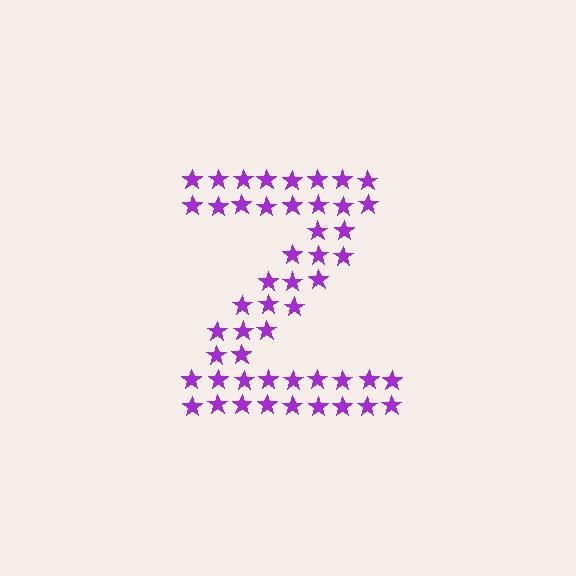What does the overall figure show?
The overall figure shows the letter Z.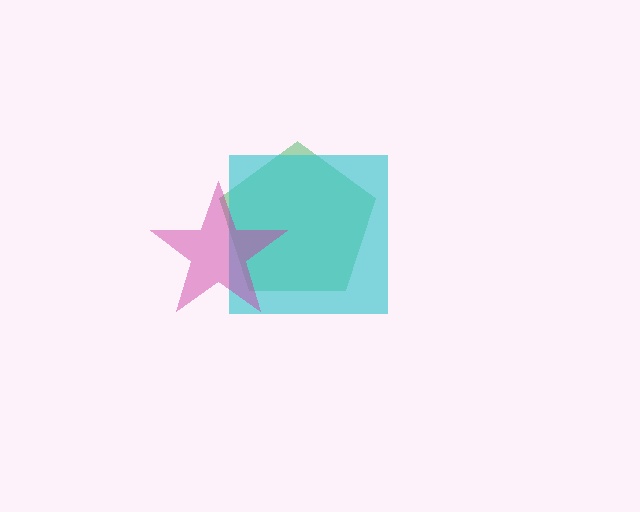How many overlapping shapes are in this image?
There are 3 overlapping shapes in the image.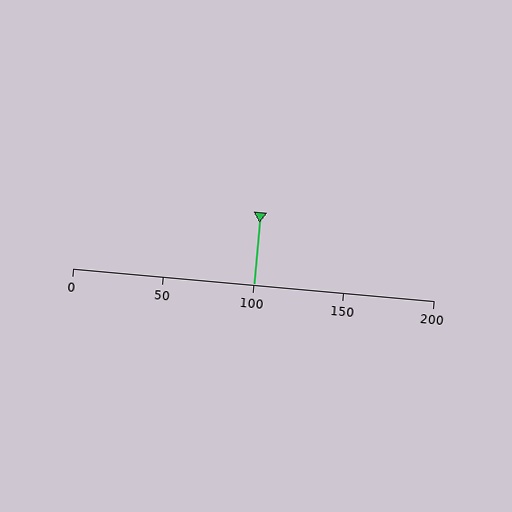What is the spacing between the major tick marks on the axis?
The major ticks are spaced 50 apart.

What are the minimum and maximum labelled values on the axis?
The axis runs from 0 to 200.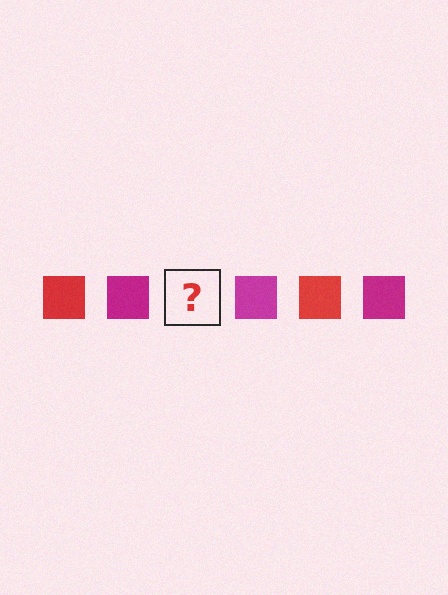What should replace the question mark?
The question mark should be replaced with a red square.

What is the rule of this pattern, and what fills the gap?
The rule is that the pattern cycles through red, magenta squares. The gap should be filled with a red square.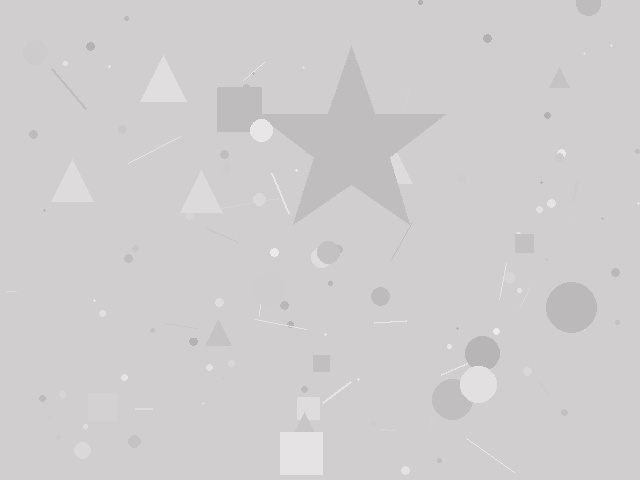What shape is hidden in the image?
A star is hidden in the image.